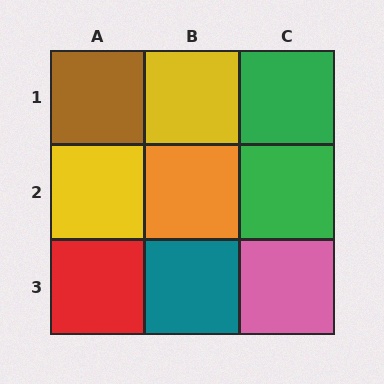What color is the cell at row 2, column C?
Green.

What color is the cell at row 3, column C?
Pink.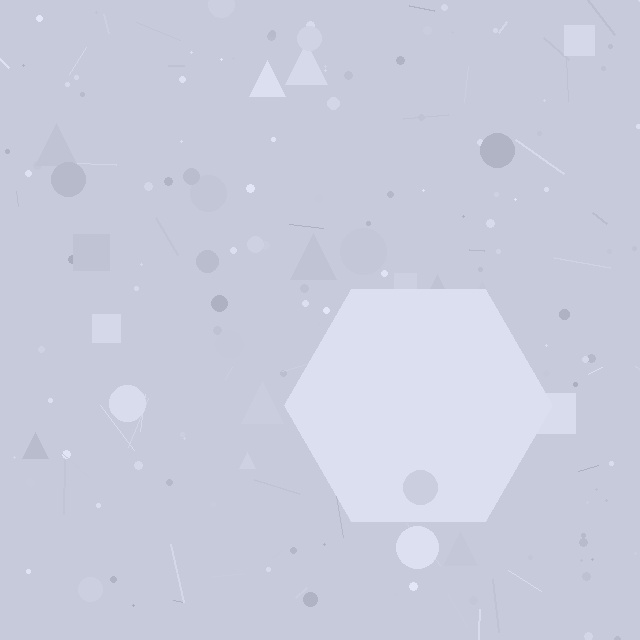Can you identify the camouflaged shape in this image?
The camouflaged shape is a hexagon.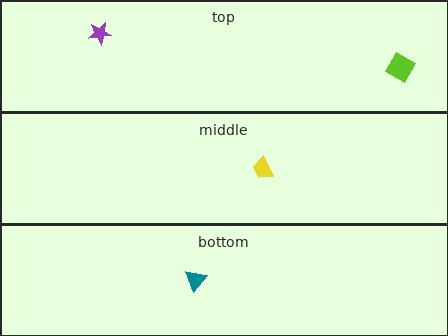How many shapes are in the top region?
2.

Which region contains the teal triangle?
The bottom region.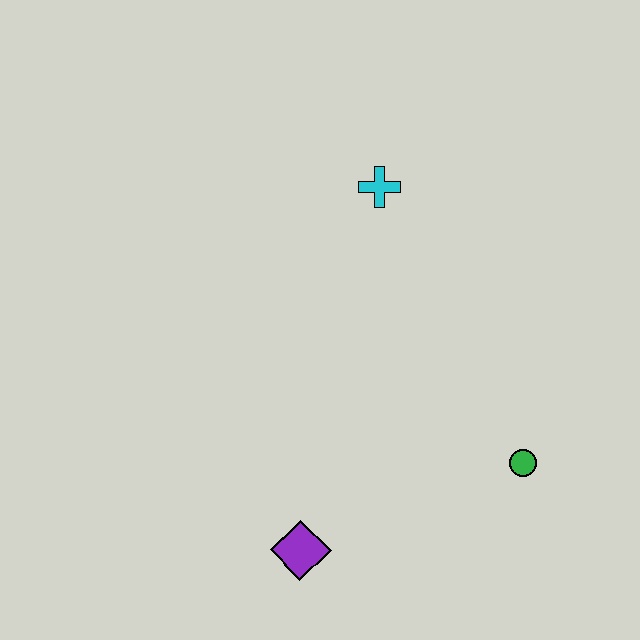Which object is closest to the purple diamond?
The green circle is closest to the purple diamond.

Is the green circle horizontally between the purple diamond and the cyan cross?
No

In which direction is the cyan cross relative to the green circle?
The cyan cross is above the green circle.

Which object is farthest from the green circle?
The cyan cross is farthest from the green circle.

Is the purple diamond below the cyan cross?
Yes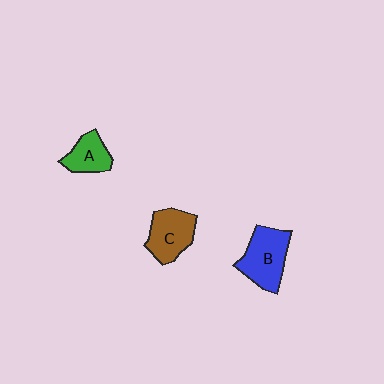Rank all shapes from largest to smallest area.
From largest to smallest: B (blue), C (brown), A (green).